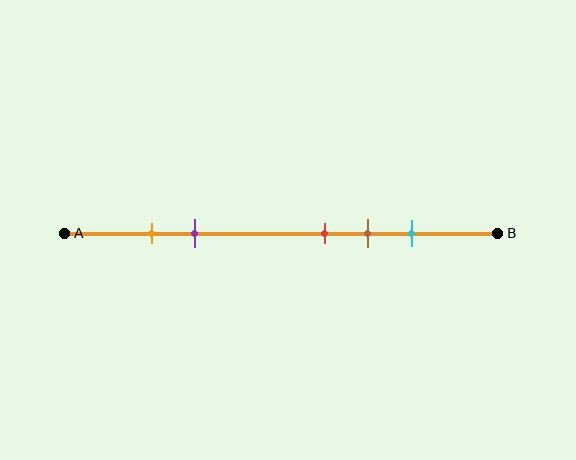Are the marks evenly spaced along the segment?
No, the marks are not evenly spaced.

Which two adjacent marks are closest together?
The orange and purple marks are the closest adjacent pair.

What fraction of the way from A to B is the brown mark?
The brown mark is approximately 70% (0.7) of the way from A to B.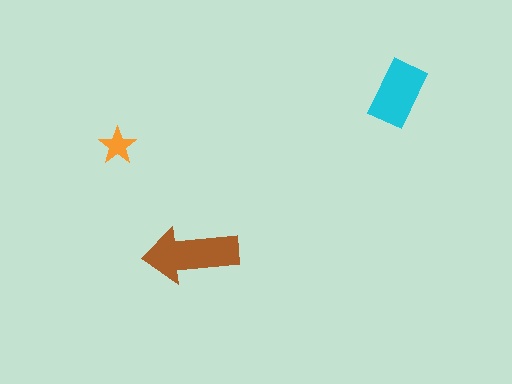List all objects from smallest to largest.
The orange star, the cyan rectangle, the brown arrow.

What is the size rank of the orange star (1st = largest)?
3rd.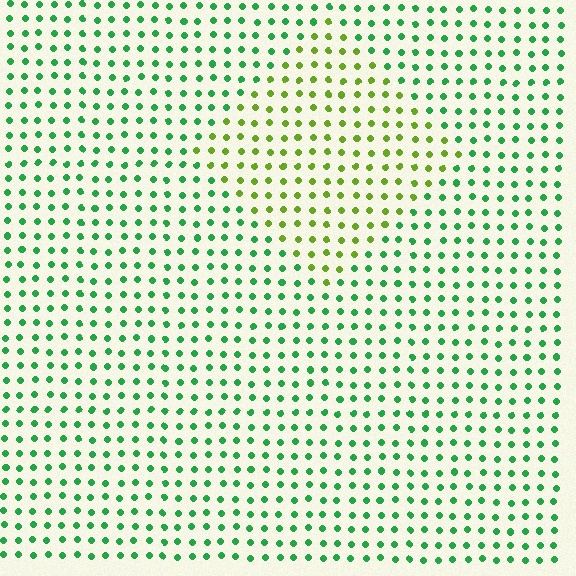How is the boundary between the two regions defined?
The boundary is defined purely by a slight shift in hue (about 47 degrees). Spacing, size, and orientation are identical on both sides.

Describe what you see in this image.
The image is filled with small green elements in a uniform arrangement. A diamond-shaped region is visible where the elements are tinted to a slightly different hue, forming a subtle color boundary.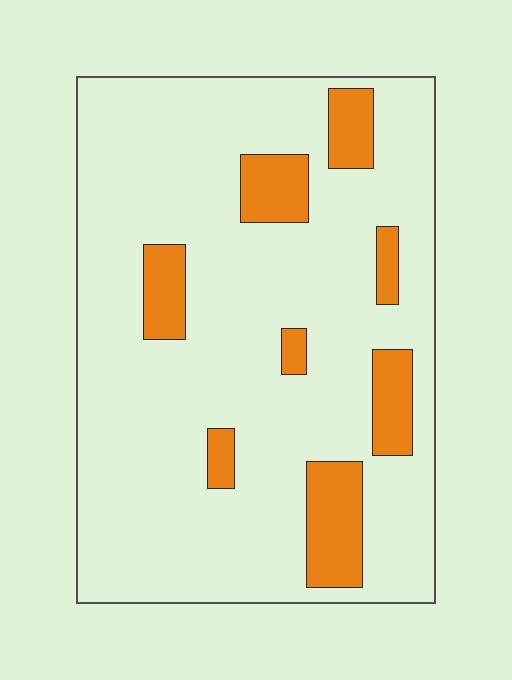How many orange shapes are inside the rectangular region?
8.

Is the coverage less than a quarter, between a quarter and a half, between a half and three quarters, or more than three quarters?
Less than a quarter.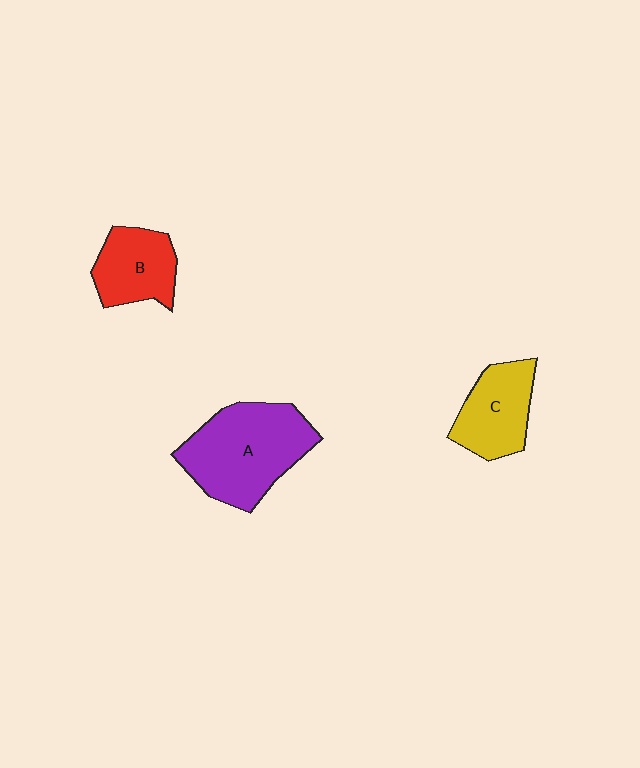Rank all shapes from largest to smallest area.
From largest to smallest: A (purple), C (yellow), B (red).